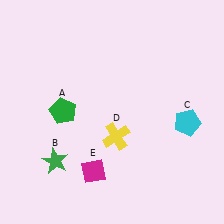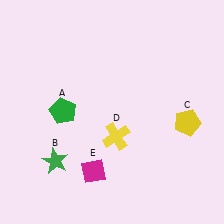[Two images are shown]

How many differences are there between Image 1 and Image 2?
There is 1 difference between the two images.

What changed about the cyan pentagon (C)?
In Image 1, C is cyan. In Image 2, it changed to yellow.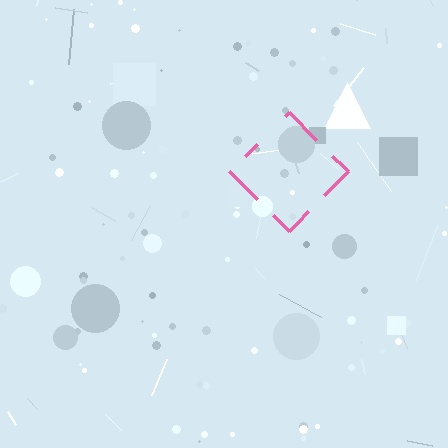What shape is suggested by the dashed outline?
The dashed outline suggests a diamond.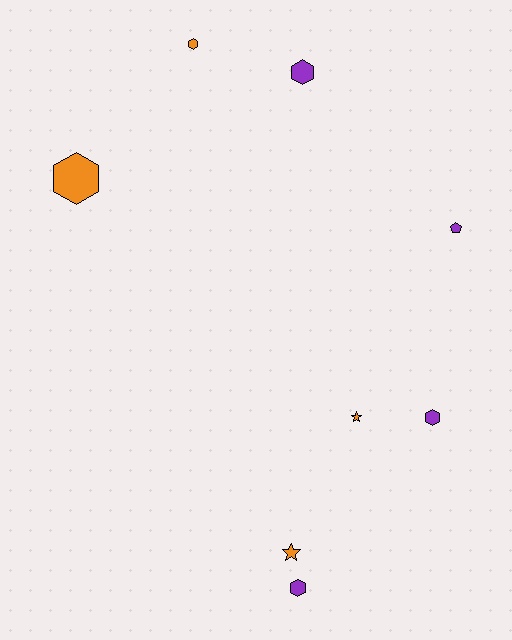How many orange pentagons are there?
There are no orange pentagons.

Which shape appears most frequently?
Hexagon, with 5 objects.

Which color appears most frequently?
Orange, with 4 objects.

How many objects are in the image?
There are 8 objects.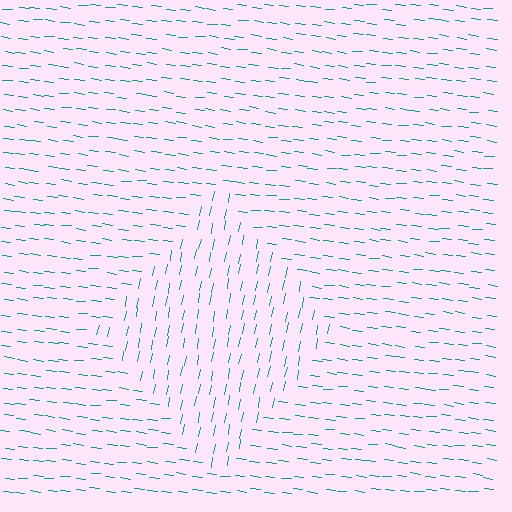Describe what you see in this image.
The image is filled with small teal line segments. A diamond region in the image has lines oriented differently from the surrounding lines, creating a visible texture boundary.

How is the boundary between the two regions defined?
The boundary is defined purely by a change in line orientation (approximately 86 degrees difference). All lines are the same color and thickness.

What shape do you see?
I see a diamond.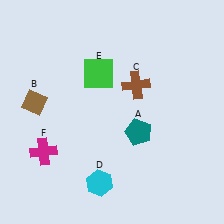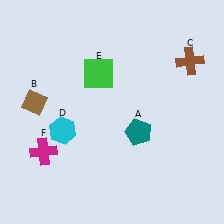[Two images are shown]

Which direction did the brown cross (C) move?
The brown cross (C) moved right.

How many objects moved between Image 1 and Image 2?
2 objects moved between the two images.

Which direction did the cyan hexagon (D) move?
The cyan hexagon (D) moved up.